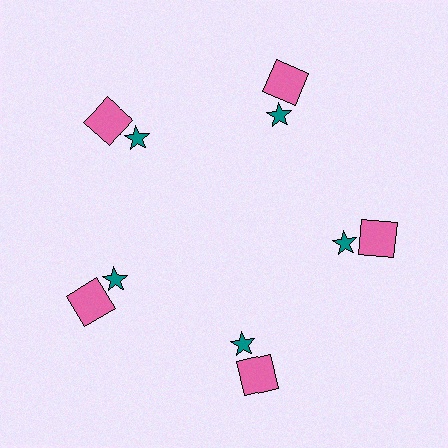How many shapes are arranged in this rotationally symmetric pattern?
There are 10 shapes, arranged in 5 groups of 2.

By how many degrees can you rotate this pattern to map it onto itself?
The pattern maps onto itself every 72 degrees of rotation.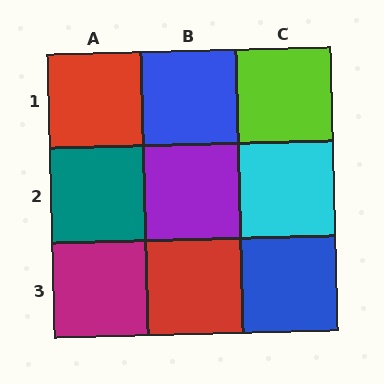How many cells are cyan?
1 cell is cyan.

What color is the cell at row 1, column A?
Red.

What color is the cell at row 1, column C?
Lime.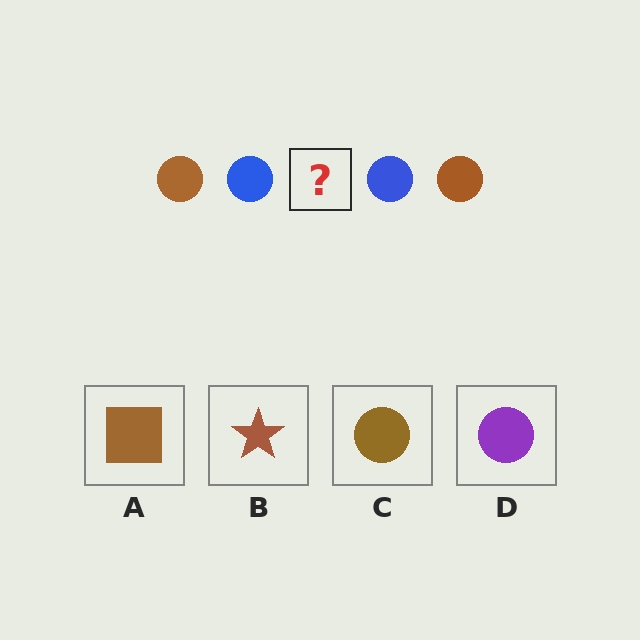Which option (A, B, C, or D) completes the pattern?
C.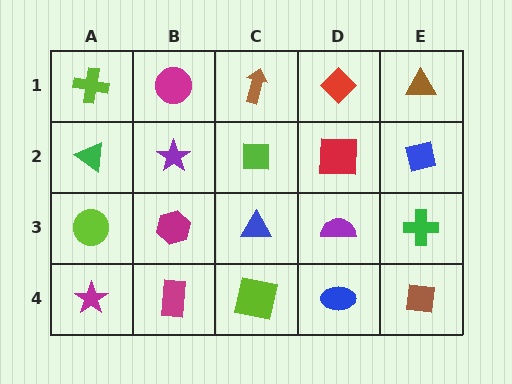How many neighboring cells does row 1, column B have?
3.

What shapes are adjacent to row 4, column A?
A lime circle (row 3, column A), a magenta rectangle (row 4, column B).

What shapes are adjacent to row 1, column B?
A purple star (row 2, column B), a lime cross (row 1, column A), a brown arrow (row 1, column C).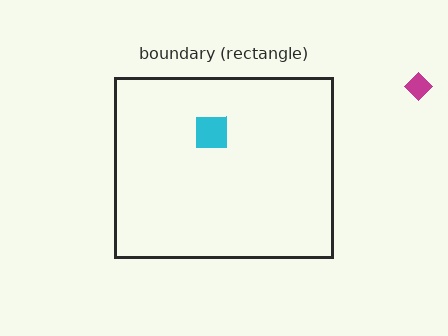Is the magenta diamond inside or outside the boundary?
Outside.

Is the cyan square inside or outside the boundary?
Inside.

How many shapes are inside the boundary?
1 inside, 1 outside.